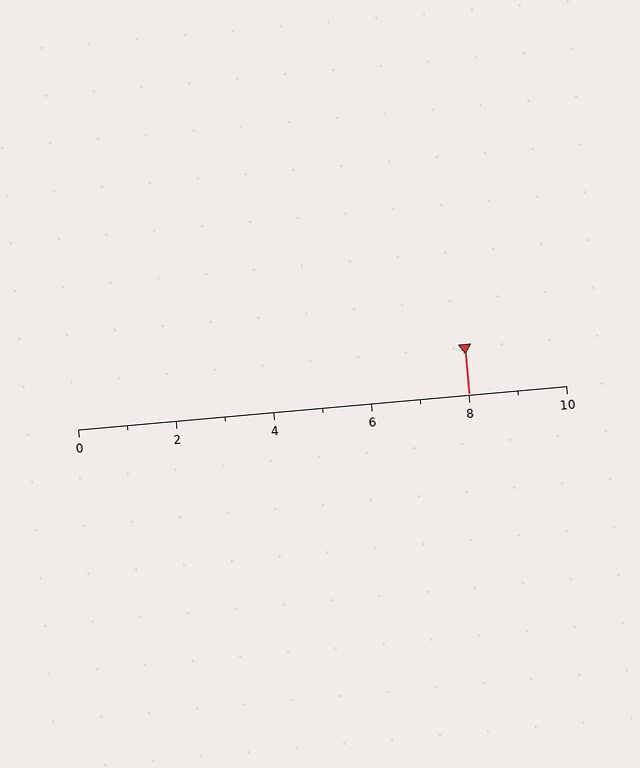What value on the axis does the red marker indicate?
The marker indicates approximately 8.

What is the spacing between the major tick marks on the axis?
The major ticks are spaced 2 apart.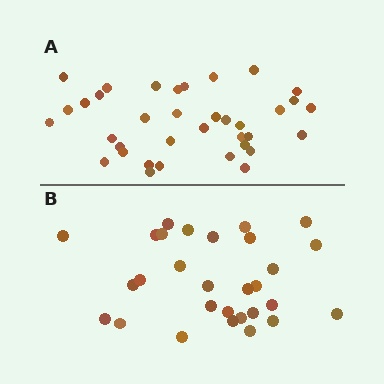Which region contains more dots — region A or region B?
Region A (the top region) has more dots.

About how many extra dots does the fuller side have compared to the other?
Region A has roughly 8 or so more dots than region B.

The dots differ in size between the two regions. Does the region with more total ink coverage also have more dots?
No. Region B has more total ink coverage because its dots are larger, but region A actually contains more individual dots. Total area can be misleading — the number of items is what matters here.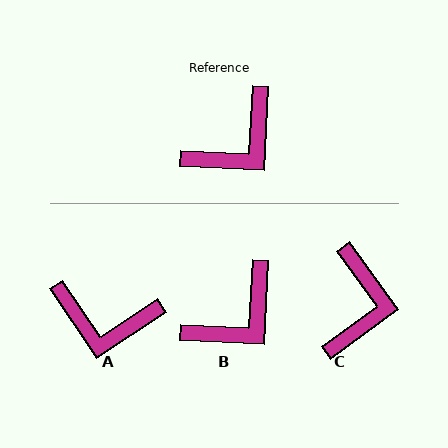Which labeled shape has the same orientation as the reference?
B.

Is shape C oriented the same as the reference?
No, it is off by about 39 degrees.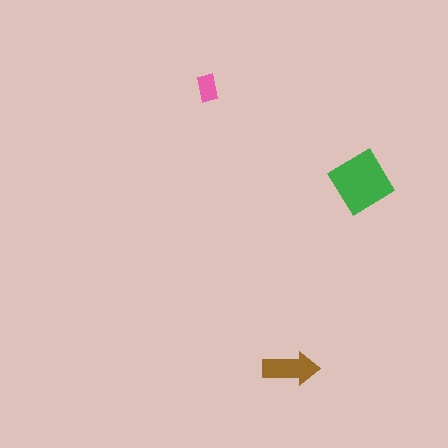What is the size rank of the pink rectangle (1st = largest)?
3rd.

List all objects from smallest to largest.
The pink rectangle, the brown arrow, the green diamond.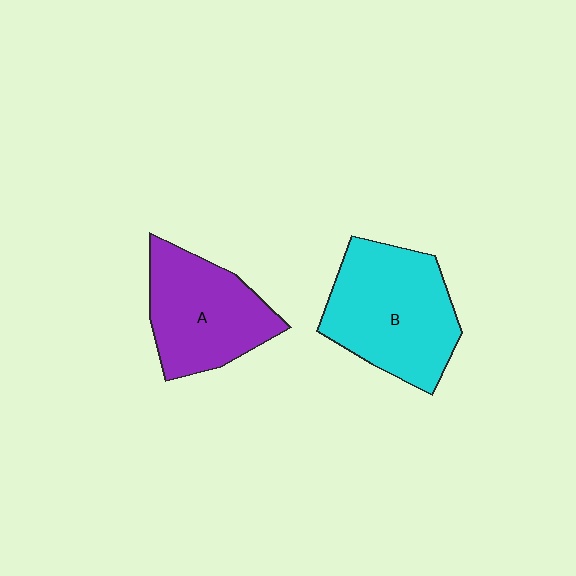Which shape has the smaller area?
Shape A (purple).